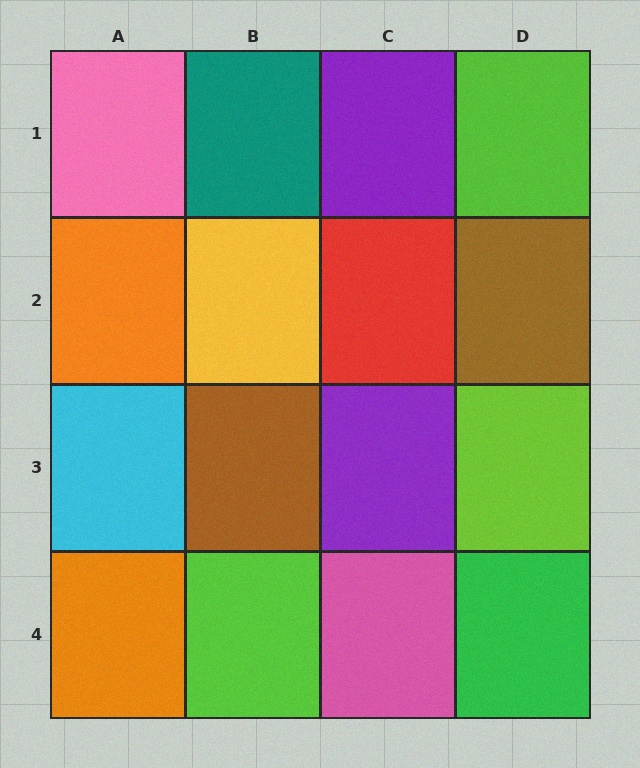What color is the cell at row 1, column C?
Purple.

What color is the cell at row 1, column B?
Teal.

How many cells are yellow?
1 cell is yellow.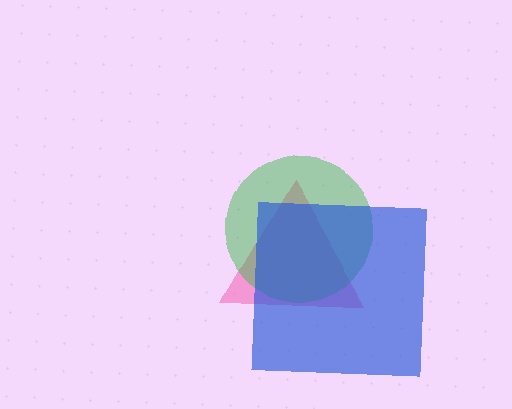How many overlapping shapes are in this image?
There are 3 overlapping shapes in the image.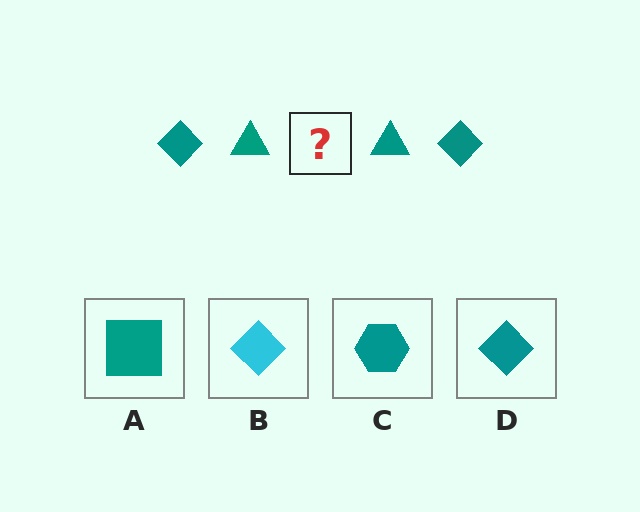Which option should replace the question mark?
Option D.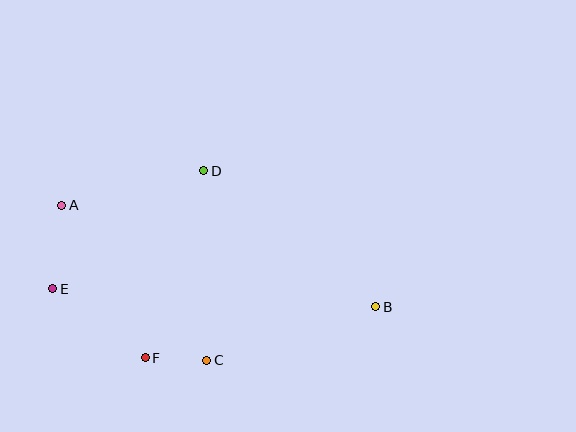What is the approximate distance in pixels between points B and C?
The distance between B and C is approximately 177 pixels.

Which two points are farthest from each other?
Points A and B are farthest from each other.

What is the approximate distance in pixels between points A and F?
The distance between A and F is approximately 174 pixels.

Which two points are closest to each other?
Points C and F are closest to each other.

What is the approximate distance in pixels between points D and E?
The distance between D and E is approximately 192 pixels.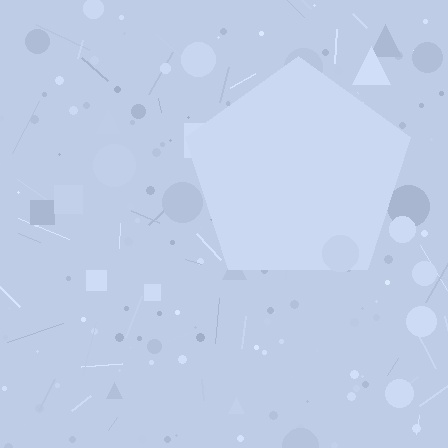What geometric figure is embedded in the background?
A pentagon is embedded in the background.